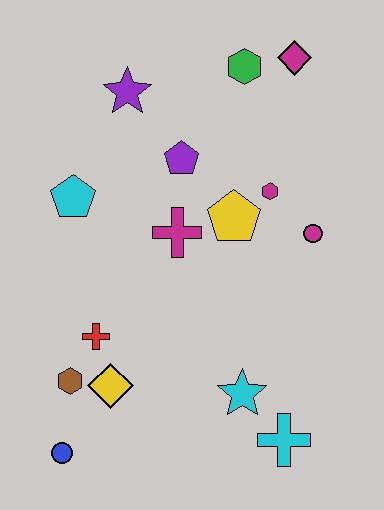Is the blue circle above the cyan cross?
No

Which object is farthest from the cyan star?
The magenta diamond is farthest from the cyan star.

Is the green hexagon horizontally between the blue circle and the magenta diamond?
Yes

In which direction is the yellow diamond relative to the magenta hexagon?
The yellow diamond is below the magenta hexagon.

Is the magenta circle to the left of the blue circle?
No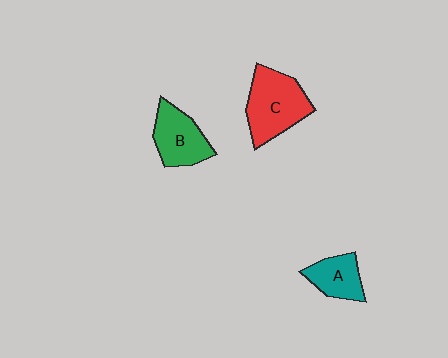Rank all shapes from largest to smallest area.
From largest to smallest: C (red), B (green), A (teal).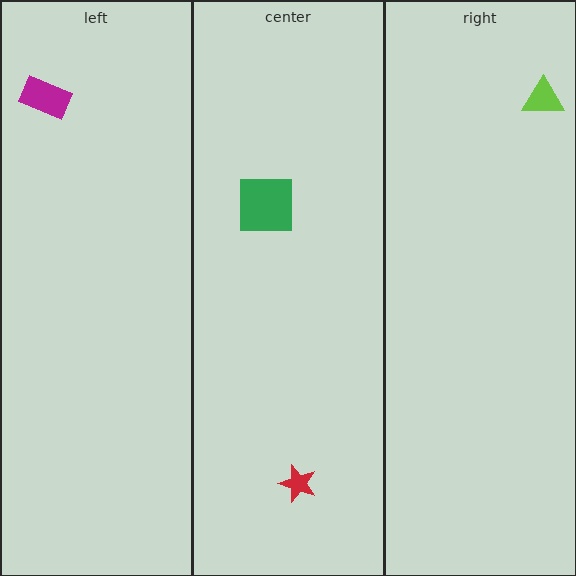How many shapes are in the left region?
1.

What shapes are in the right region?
The lime triangle.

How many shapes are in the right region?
1.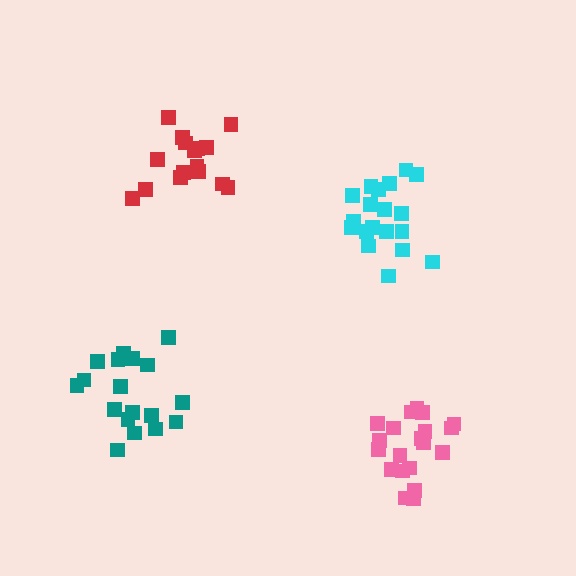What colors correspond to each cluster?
The clusters are colored: red, teal, cyan, pink.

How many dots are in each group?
Group 1: 16 dots, Group 2: 18 dots, Group 3: 19 dots, Group 4: 20 dots (73 total).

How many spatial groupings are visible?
There are 4 spatial groupings.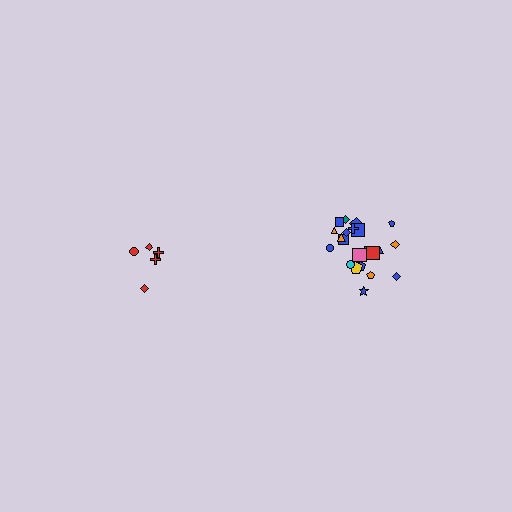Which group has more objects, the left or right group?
The right group.